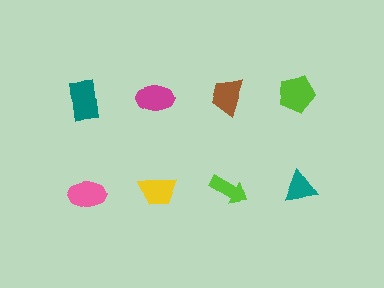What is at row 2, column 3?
A lime arrow.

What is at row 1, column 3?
A brown trapezoid.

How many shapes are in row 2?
4 shapes.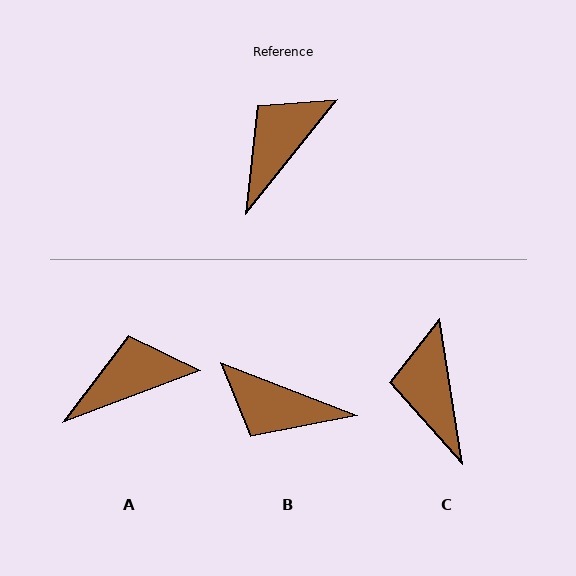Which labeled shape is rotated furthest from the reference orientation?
B, about 107 degrees away.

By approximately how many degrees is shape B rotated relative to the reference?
Approximately 107 degrees counter-clockwise.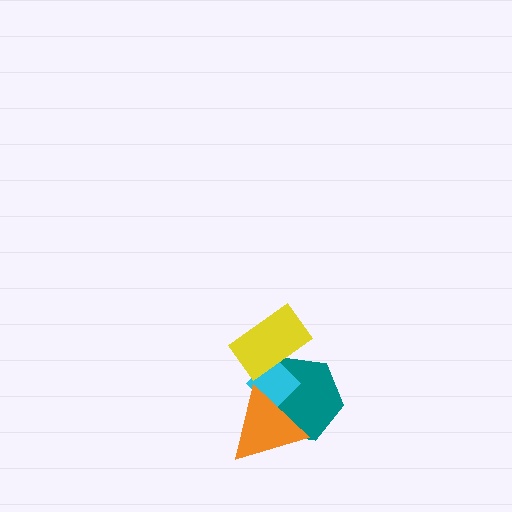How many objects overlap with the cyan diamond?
3 objects overlap with the cyan diamond.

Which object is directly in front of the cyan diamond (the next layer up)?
The orange triangle is directly in front of the cyan diamond.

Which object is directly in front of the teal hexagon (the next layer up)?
The cyan diamond is directly in front of the teal hexagon.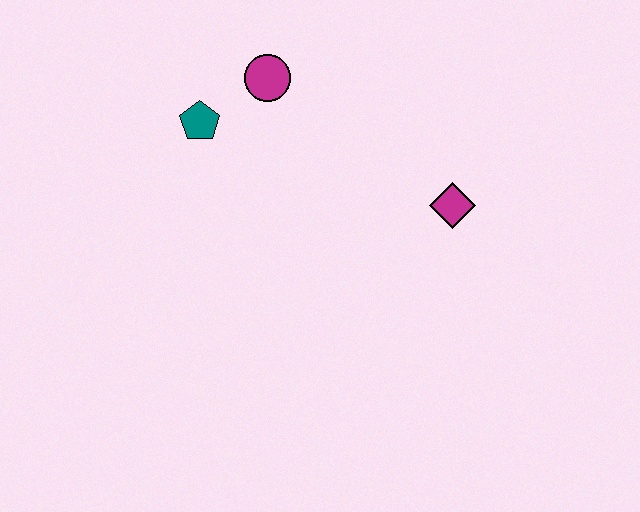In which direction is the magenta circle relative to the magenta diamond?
The magenta circle is to the left of the magenta diamond.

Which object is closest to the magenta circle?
The teal pentagon is closest to the magenta circle.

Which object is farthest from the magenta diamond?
The teal pentagon is farthest from the magenta diamond.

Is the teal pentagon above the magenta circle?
No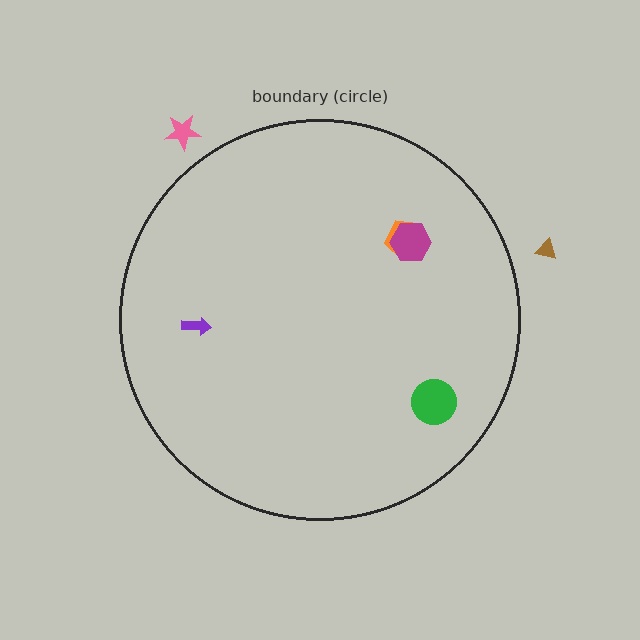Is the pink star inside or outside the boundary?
Outside.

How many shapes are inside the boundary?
4 inside, 2 outside.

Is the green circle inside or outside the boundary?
Inside.